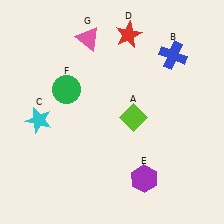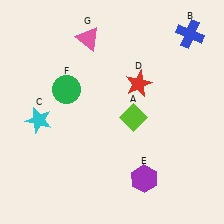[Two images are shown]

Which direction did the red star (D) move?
The red star (D) moved down.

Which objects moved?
The objects that moved are: the blue cross (B), the red star (D).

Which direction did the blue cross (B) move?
The blue cross (B) moved up.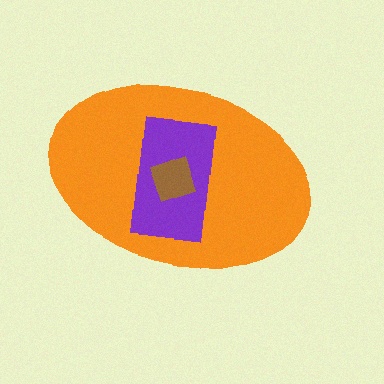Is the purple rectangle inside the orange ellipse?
Yes.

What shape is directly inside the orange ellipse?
The purple rectangle.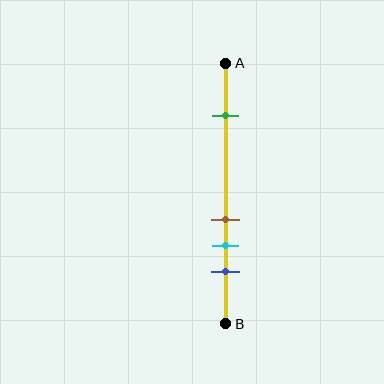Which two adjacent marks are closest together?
The brown and cyan marks are the closest adjacent pair.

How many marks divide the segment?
There are 4 marks dividing the segment.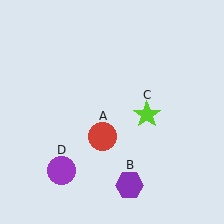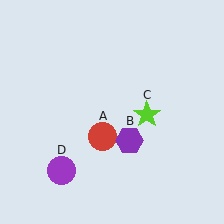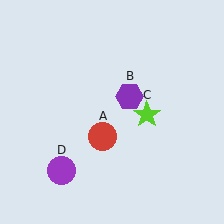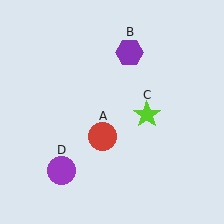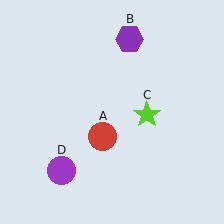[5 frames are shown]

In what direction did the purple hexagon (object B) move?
The purple hexagon (object B) moved up.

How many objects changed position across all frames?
1 object changed position: purple hexagon (object B).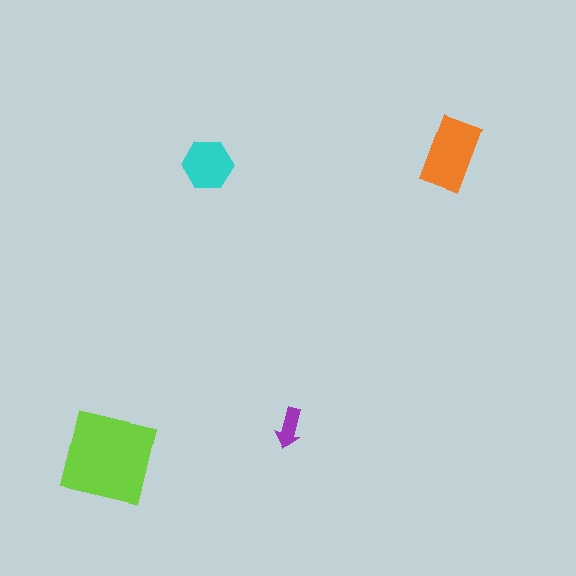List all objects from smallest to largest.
The purple arrow, the cyan hexagon, the orange rectangle, the lime square.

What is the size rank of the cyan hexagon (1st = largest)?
3rd.